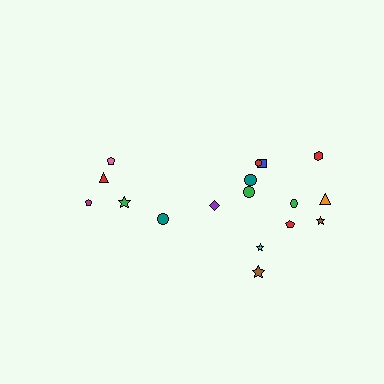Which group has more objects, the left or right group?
The right group.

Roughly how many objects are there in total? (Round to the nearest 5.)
Roughly 15 objects in total.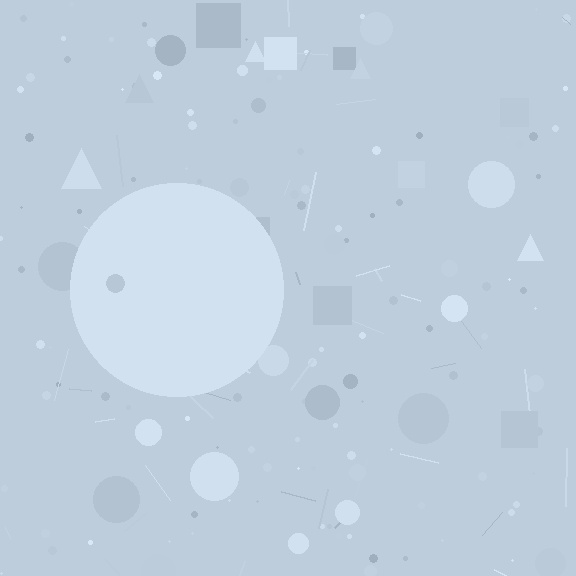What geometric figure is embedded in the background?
A circle is embedded in the background.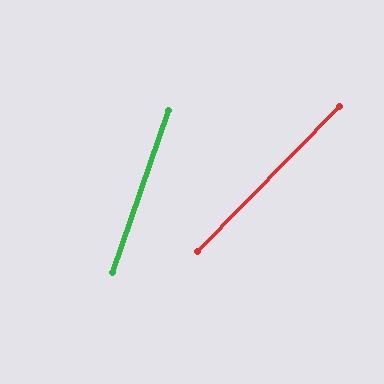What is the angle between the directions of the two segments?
Approximately 26 degrees.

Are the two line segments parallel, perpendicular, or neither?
Neither parallel nor perpendicular — they differ by about 26°.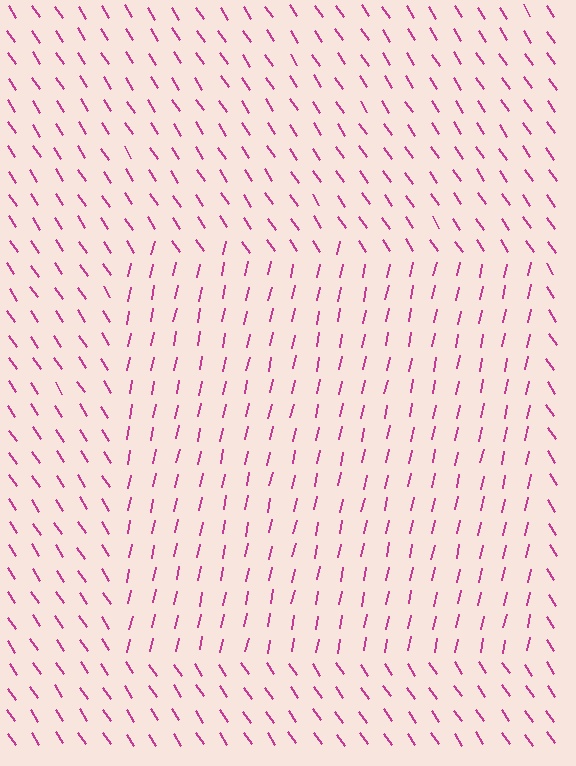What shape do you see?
I see a rectangle.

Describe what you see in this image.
The image is filled with small magenta line segments. A rectangle region in the image has lines oriented differently from the surrounding lines, creating a visible texture boundary.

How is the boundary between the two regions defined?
The boundary is defined purely by a change in line orientation (approximately 45 degrees difference). All lines are the same color and thickness.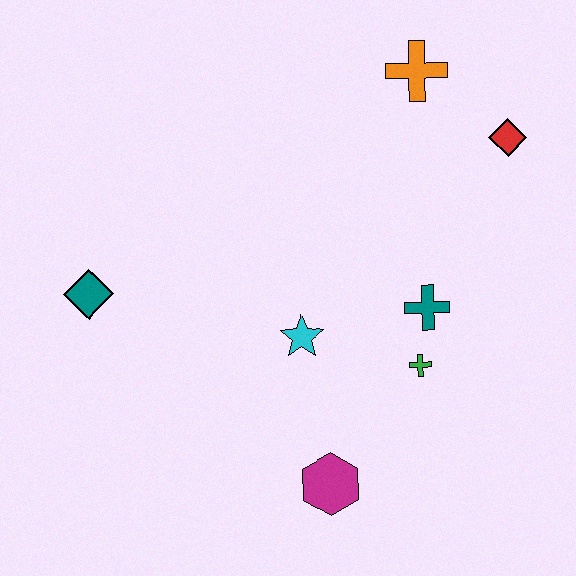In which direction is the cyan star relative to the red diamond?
The cyan star is to the left of the red diamond.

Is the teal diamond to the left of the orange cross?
Yes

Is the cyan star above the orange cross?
No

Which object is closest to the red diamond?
The orange cross is closest to the red diamond.